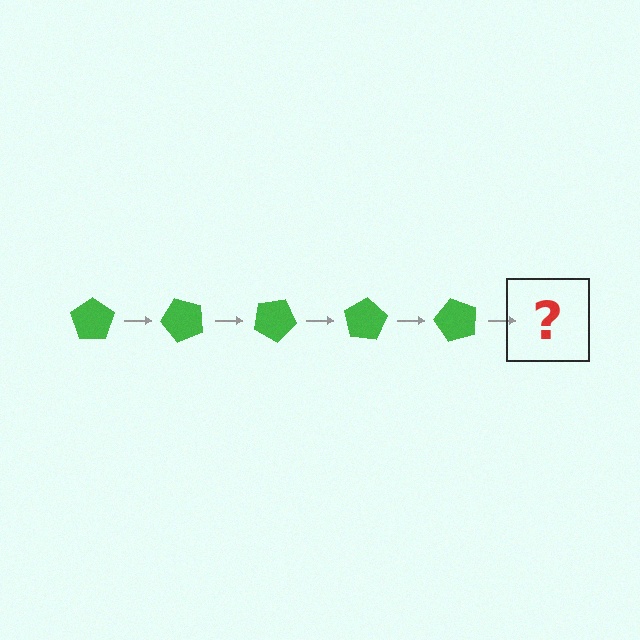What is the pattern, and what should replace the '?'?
The pattern is that the pentagon rotates 50 degrees each step. The '?' should be a green pentagon rotated 250 degrees.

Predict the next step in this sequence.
The next step is a green pentagon rotated 250 degrees.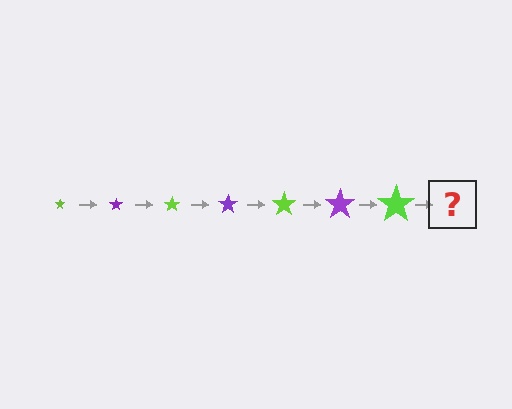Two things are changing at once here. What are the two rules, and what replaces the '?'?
The two rules are that the star grows larger each step and the color cycles through lime and purple. The '?' should be a purple star, larger than the previous one.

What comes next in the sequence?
The next element should be a purple star, larger than the previous one.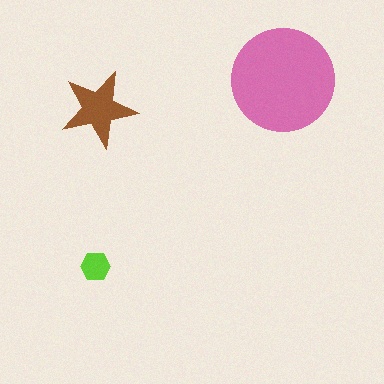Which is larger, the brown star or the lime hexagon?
The brown star.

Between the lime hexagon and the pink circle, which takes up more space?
The pink circle.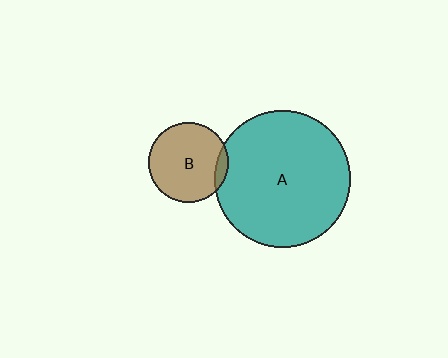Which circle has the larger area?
Circle A (teal).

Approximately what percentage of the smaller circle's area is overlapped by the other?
Approximately 10%.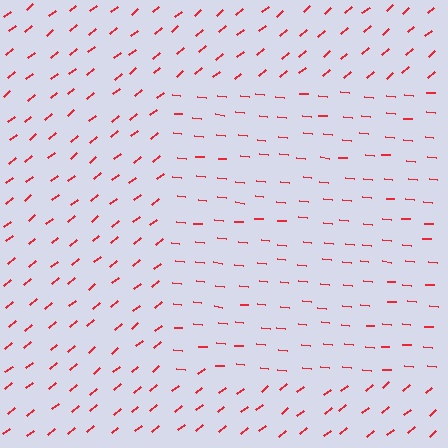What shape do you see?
I see a rectangle.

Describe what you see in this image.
The image is filled with small red line segments. A rectangle region in the image has lines oriented differently from the surrounding lines, creating a visible texture boundary.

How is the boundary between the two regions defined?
The boundary is defined purely by a change in line orientation (approximately 45 degrees difference). All lines are the same color and thickness.